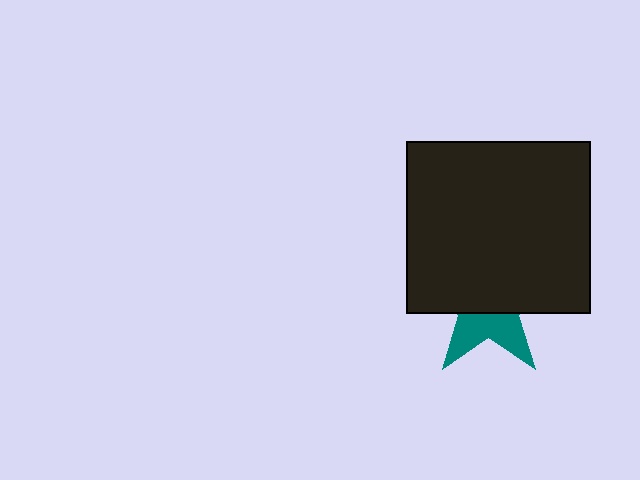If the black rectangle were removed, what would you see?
You would see the complete teal star.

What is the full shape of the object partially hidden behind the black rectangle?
The partially hidden object is a teal star.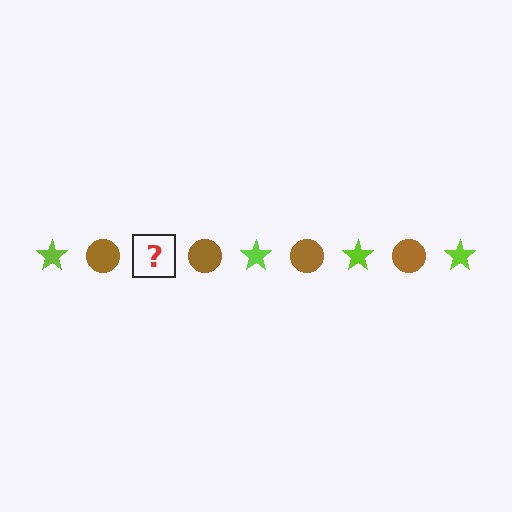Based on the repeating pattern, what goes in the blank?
The blank should be a lime star.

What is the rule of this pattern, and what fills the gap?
The rule is that the pattern alternates between lime star and brown circle. The gap should be filled with a lime star.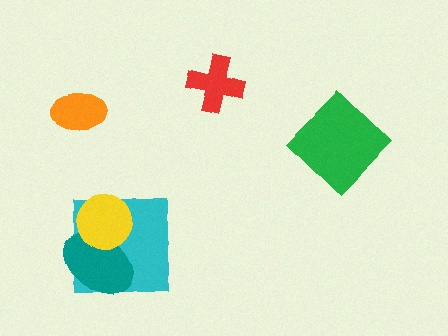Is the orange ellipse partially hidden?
No, no other shape covers it.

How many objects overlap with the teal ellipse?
2 objects overlap with the teal ellipse.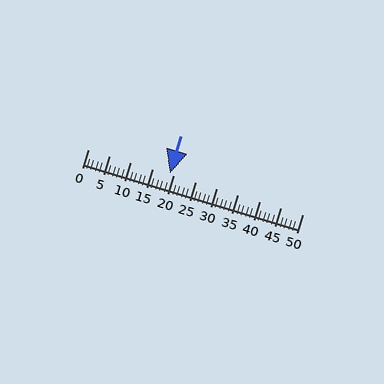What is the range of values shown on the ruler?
The ruler shows values from 0 to 50.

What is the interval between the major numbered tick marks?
The major tick marks are spaced 5 units apart.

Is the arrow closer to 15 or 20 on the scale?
The arrow is closer to 20.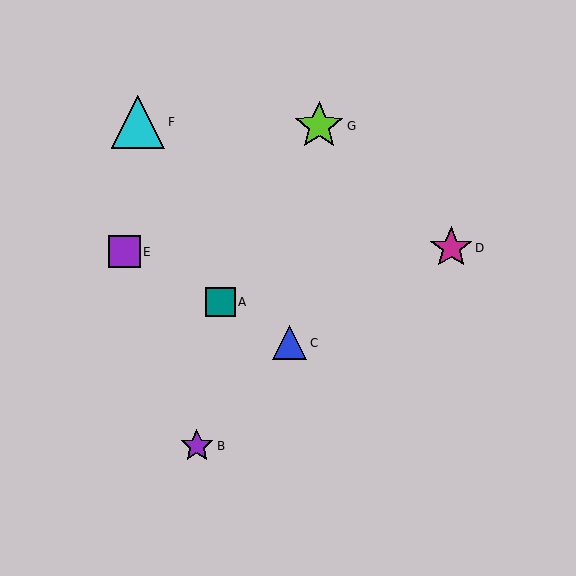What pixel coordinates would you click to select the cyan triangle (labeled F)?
Click at (138, 122) to select the cyan triangle F.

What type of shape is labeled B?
Shape B is a purple star.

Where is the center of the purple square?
The center of the purple square is at (124, 252).